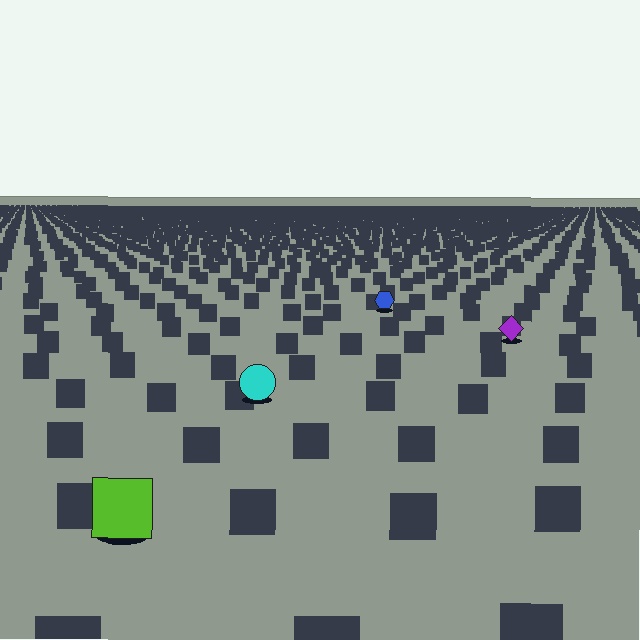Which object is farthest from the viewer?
The blue hexagon is farthest from the viewer. It appears smaller and the ground texture around it is denser.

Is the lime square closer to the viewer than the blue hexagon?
Yes. The lime square is closer — you can tell from the texture gradient: the ground texture is coarser near it.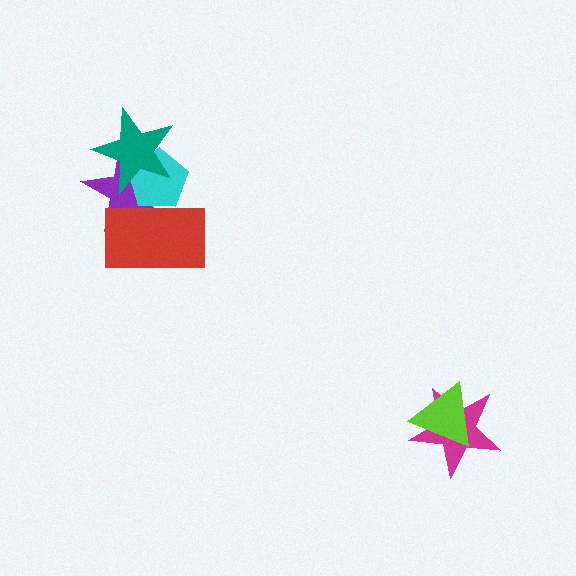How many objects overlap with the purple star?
3 objects overlap with the purple star.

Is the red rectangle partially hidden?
No, no other shape covers it.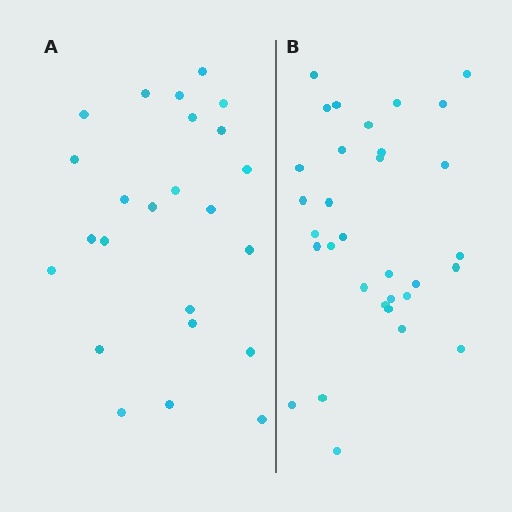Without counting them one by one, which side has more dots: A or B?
Region B (the right region) has more dots.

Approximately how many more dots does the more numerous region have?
Region B has roughly 8 or so more dots than region A.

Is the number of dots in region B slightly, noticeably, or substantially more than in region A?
Region B has noticeably more, but not dramatically so. The ratio is roughly 1.3 to 1.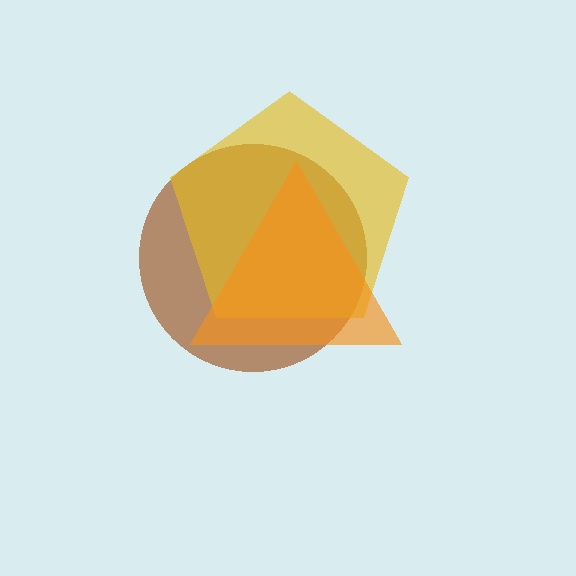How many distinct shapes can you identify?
There are 3 distinct shapes: a brown circle, a yellow pentagon, an orange triangle.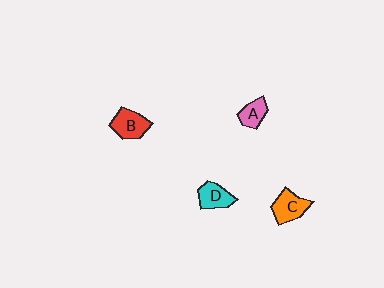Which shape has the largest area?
Shape B (red).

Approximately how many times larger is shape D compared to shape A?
Approximately 1.2 times.